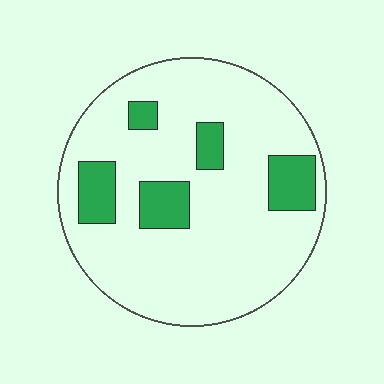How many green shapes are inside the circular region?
5.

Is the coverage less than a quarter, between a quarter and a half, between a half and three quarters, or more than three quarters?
Less than a quarter.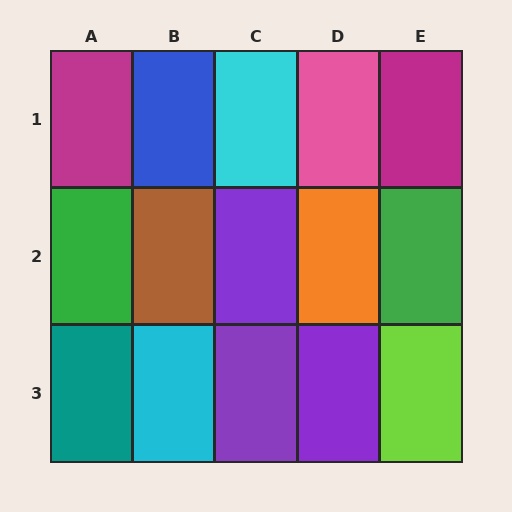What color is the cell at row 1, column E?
Magenta.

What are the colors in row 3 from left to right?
Teal, cyan, purple, purple, lime.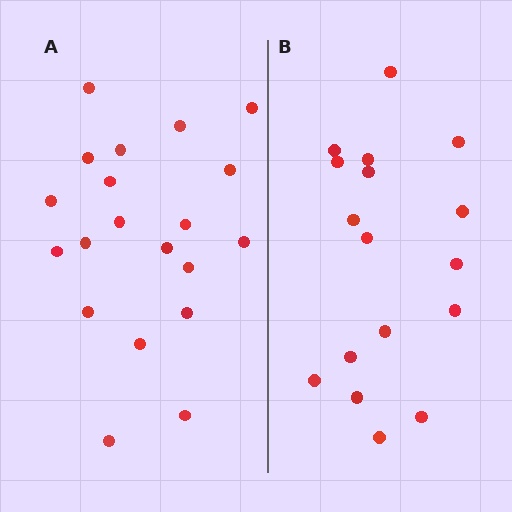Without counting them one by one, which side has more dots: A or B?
Region A (the left region) has more dots.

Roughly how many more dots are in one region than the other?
Region A has just a few more — roughly 2 or 3 more dots than region B.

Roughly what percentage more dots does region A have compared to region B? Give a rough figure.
About 20% more.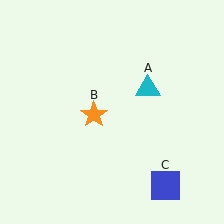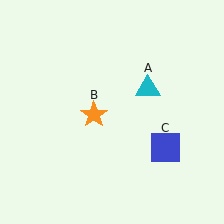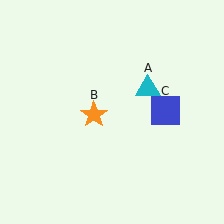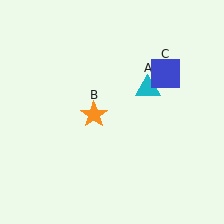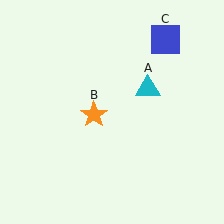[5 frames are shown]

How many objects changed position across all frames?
1 object changed position: blue square (object C).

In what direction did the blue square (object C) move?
The blue square (object C) moved up.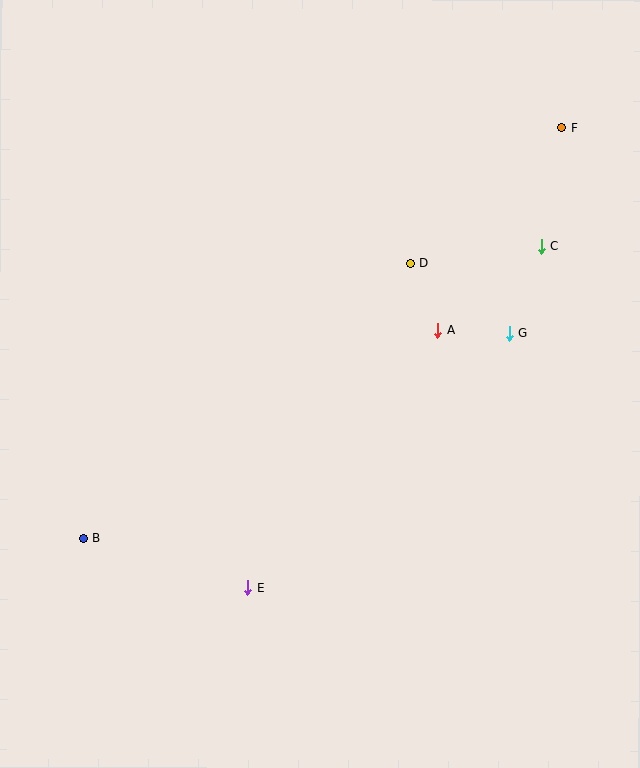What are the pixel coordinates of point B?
Point B is at (83, 538).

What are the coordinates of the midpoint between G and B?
The midpoint between G and B is at (297, 436).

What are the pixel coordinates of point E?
Point E is at (248, 587).